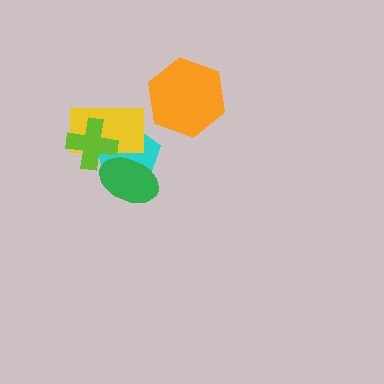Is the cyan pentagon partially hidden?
Yes, it is partially covered by another shape.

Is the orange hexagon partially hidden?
No, no other shape covers it.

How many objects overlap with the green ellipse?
2 objects overlap with the green ellipse.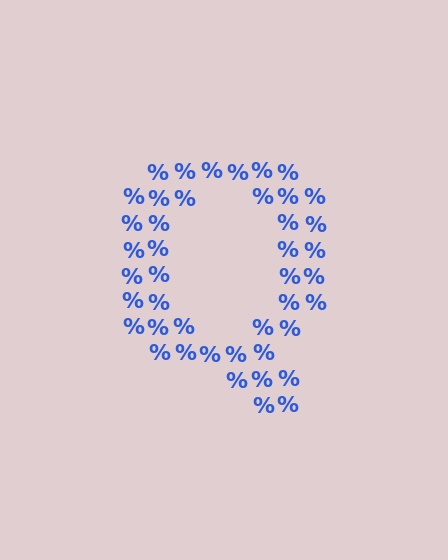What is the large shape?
The large shape is the letter Q.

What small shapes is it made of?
It is made of small percent signs.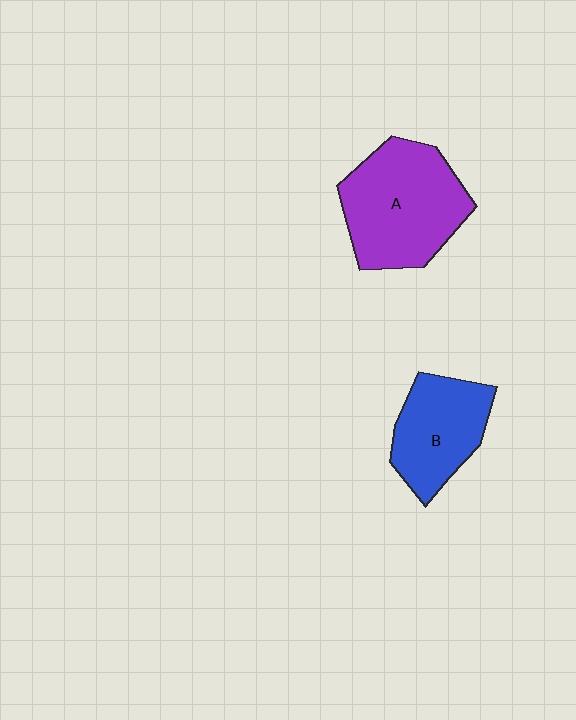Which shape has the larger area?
Shape A (purple).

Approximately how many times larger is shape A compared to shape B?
Approximately 1.4 times.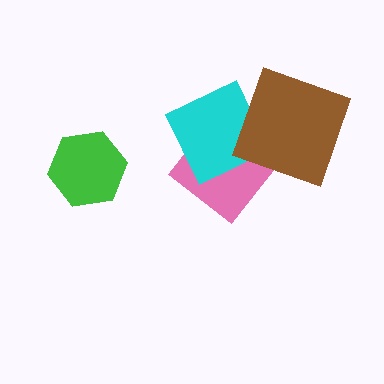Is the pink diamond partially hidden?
Yes, it is partially covered by another shape.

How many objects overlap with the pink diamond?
1 object overlaps with the pink diamond.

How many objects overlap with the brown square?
1 object overlaps with the brown square.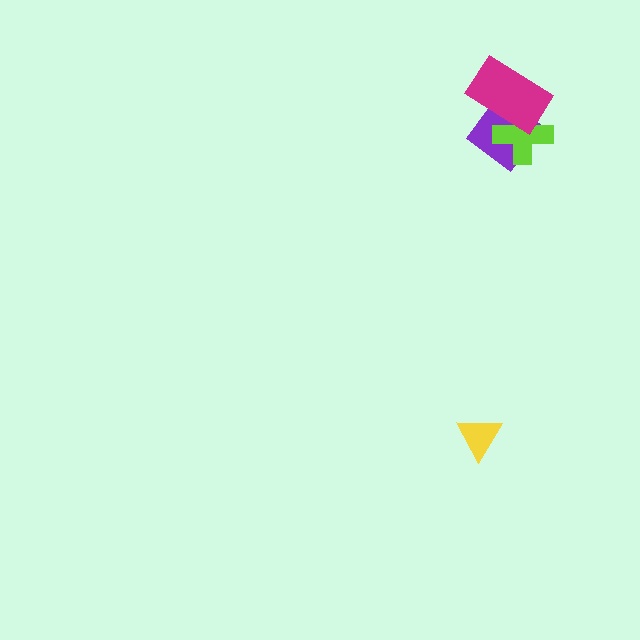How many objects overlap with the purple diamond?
2 objects overlap with the purple diamond.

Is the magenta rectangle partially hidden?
No, no other shape covers it.